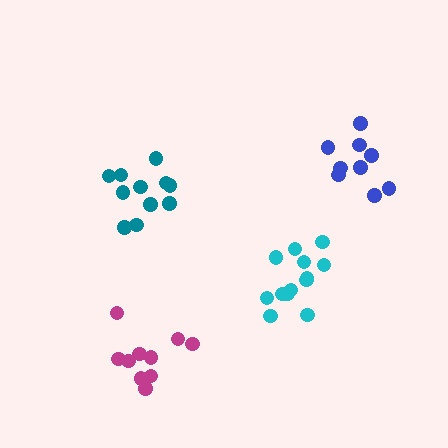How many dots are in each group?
Group 1: 11 dots, Group 2: 9 dots, Group 3: 13 dots, Group 4: 10 dots (43 total).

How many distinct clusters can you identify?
There are 4 distinct clusters.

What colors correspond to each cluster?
The clusters are colored: teal, blue, cyan, magenta.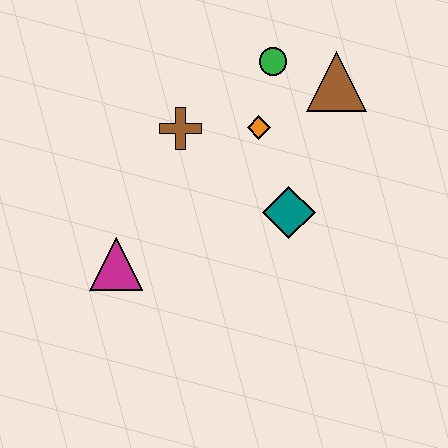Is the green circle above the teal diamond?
Yes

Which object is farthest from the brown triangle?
The magenta triangle is farthest from the brown triangle.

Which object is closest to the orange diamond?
The green circle is closest to the orange diamond.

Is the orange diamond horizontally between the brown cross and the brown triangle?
Yes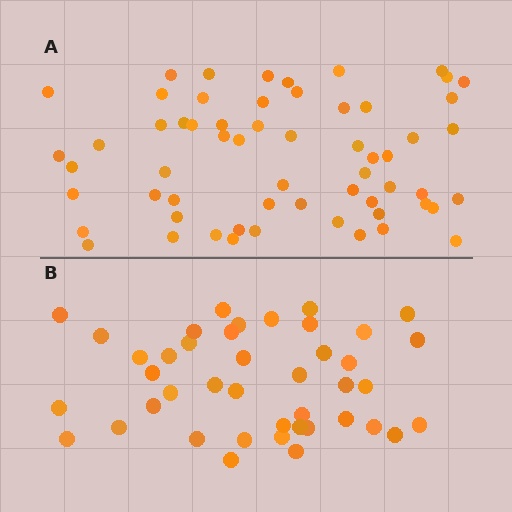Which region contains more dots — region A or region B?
Region A (the top region) has more dots.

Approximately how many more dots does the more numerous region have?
Region A has approximately 20 more dots than region B.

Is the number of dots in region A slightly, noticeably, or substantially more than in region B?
Region A has noticeably more, but not dramatically so. The ratio is roughly 1.4 to 1.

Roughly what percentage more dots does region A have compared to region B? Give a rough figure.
About 45% more.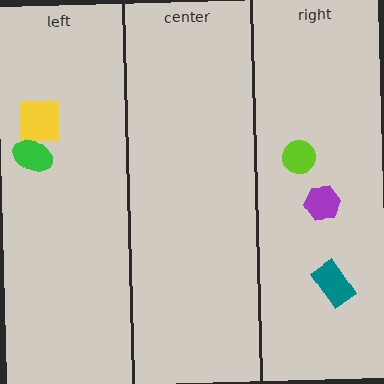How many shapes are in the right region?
3.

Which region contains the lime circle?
The right region.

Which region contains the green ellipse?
The left region.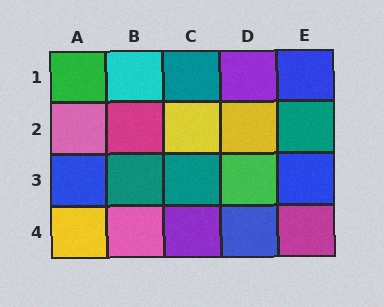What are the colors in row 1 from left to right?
Green, cyan, teal, purple, blue.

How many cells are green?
2 cells are green.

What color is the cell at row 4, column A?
Yellow.